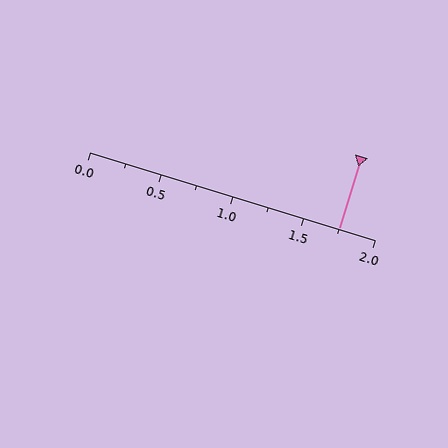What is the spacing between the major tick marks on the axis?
The major ticks are spaced 0.5 apart.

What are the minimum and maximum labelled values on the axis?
The axis runs from 0.0 to 2.0.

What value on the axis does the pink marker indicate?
The marker indicates approximately 1.75.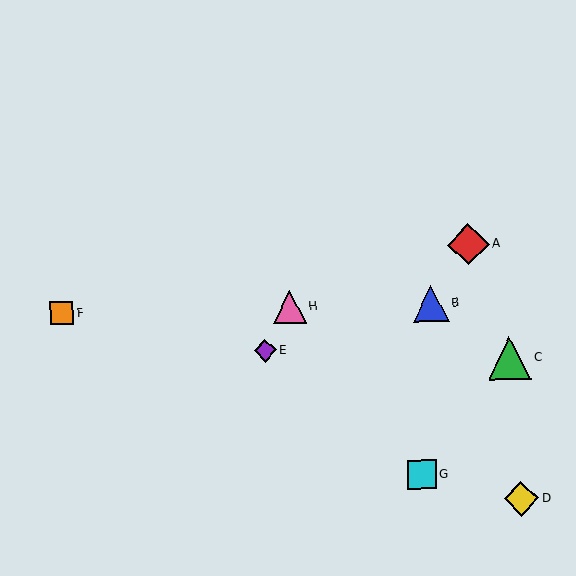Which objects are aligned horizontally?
Objects B, F, H are aligned horizontally.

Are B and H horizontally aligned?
Yes, both are at y≈303.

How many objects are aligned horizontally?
3 objects (B, F, H) are aligned horizontally.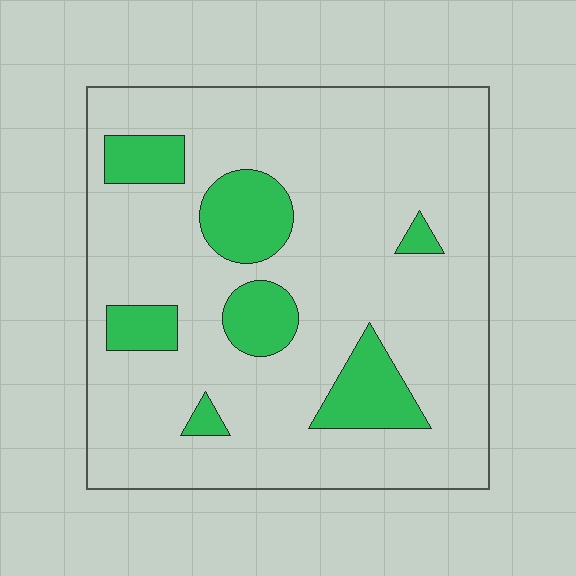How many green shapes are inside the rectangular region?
7.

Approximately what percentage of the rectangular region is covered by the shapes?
Approximately 15%.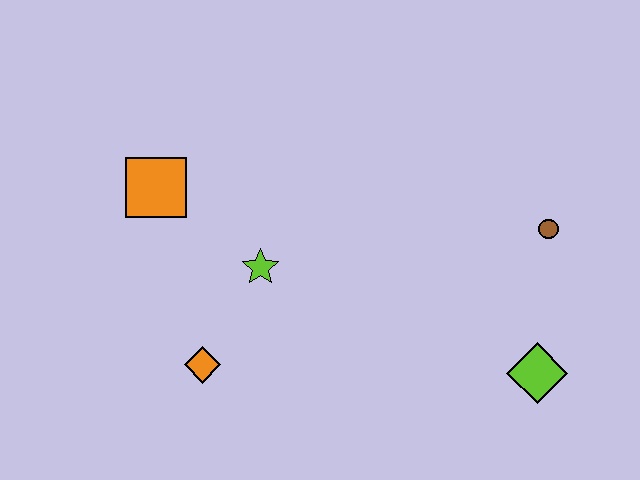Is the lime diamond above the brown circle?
No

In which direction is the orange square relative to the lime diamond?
The orange square is to the left of the lime diamond.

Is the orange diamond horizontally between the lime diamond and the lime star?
No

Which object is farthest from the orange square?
The lime diamond is farthest from the orange square.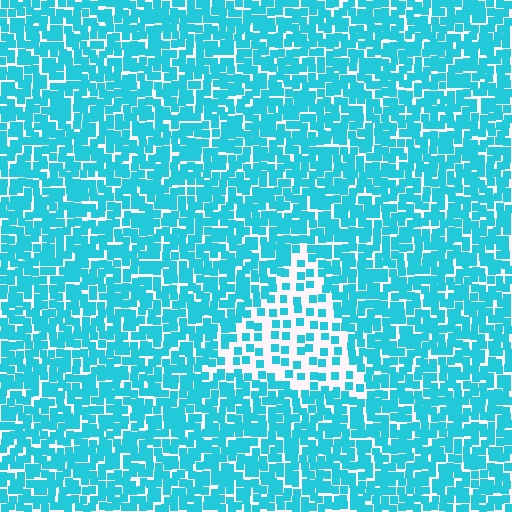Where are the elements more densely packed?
The elements are more densely packed outside the triangle boundary.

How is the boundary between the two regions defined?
The boundary is defined by a change in element density (approximately 2.5x ratio). All elements are the same color, size, and shape.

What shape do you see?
I see a triangle.